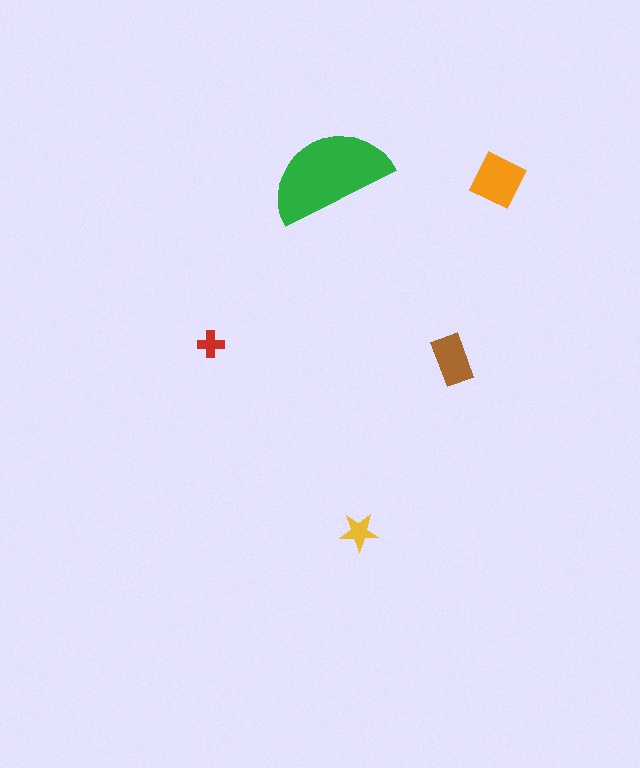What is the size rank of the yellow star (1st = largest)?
4th.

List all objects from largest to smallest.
The green semicircle, the orange square, the brown rectangle, the yellow star, the red cross.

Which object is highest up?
The green semicircle is topmost.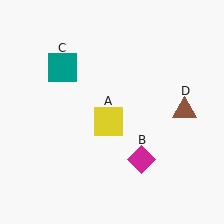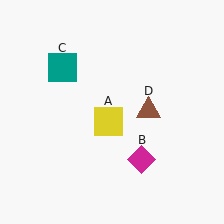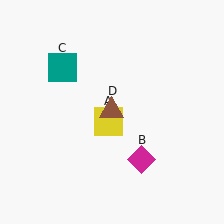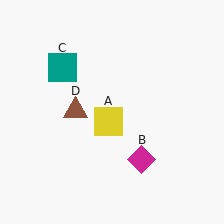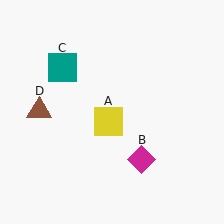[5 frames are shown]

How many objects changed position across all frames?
1 object changed position: brown triangle (object D).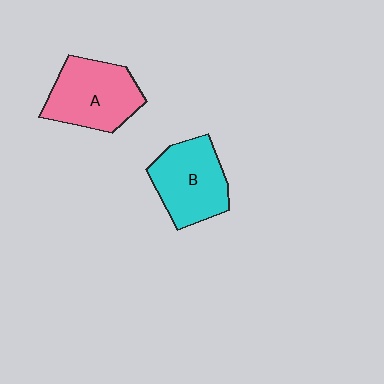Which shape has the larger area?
Shape A (pink).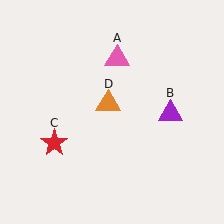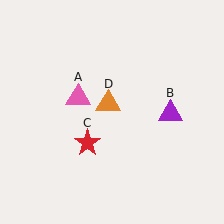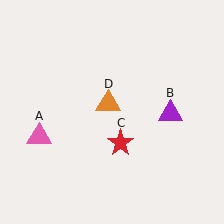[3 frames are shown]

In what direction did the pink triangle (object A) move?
The pink triangle (object A) moved down and to the left.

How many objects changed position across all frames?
2 objects changed position: pink triangle (object A), red star (object C).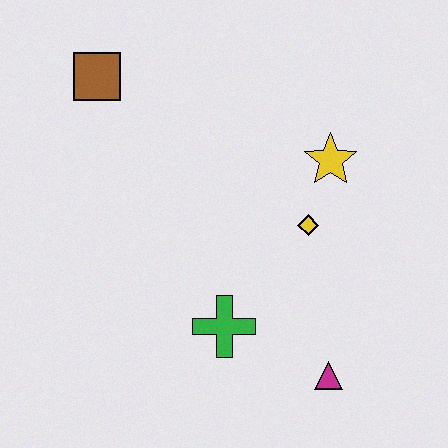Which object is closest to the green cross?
The magenta triangle is closest to the green cross.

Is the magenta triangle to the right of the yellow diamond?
Yes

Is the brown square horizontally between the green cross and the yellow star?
No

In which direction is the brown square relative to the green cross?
The brown square is above the green cross.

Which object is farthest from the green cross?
The brown square is farthest from the green cross.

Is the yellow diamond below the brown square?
Yes